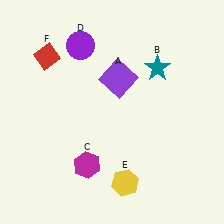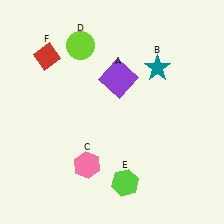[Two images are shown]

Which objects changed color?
C changed from magenta to pink. D changed from purple to lime. E changed from yellow to lime.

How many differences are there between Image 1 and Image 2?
There are 3 differences between the two images.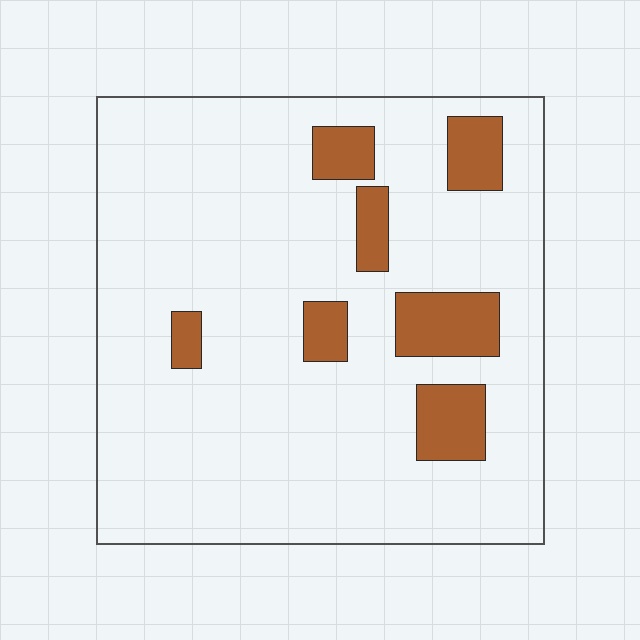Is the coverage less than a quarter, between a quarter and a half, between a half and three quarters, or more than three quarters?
Less than a quarter.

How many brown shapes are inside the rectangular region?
7.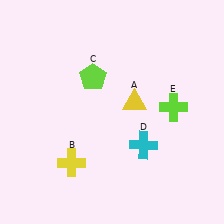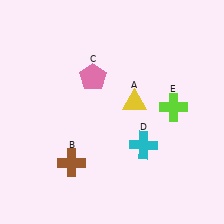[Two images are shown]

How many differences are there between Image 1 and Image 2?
There are 2 differences between the two images.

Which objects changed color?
B changed from yellow to brown. C changed from lime to pink.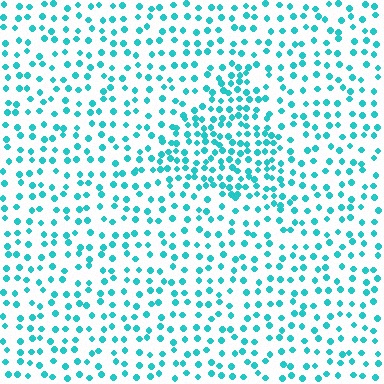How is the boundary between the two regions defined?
The boundary is defined by a change in element density (approximately 1.9x ratio). All elements are the same color, size, and shape.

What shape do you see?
I see a triangle.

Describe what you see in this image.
The image contains small cyan elements arranged at two different densities. A triangle-shaped region is visible where the elements are more densely packed than the surrounding area.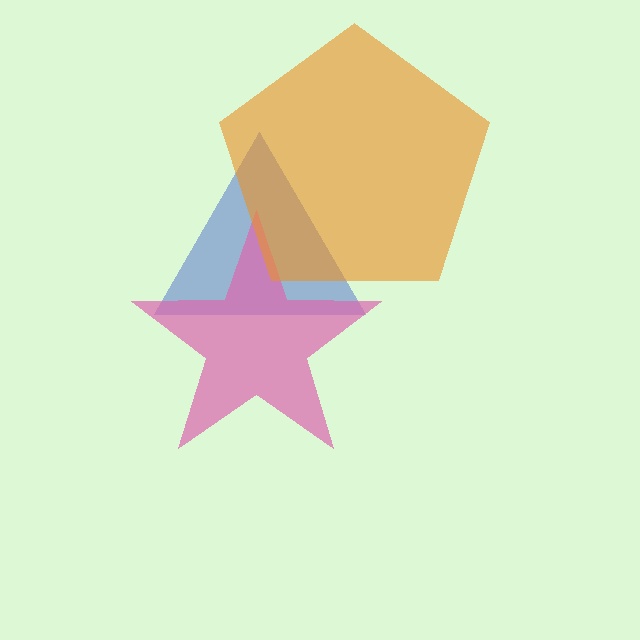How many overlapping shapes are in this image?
There are 3 overlapping shapes in the image.